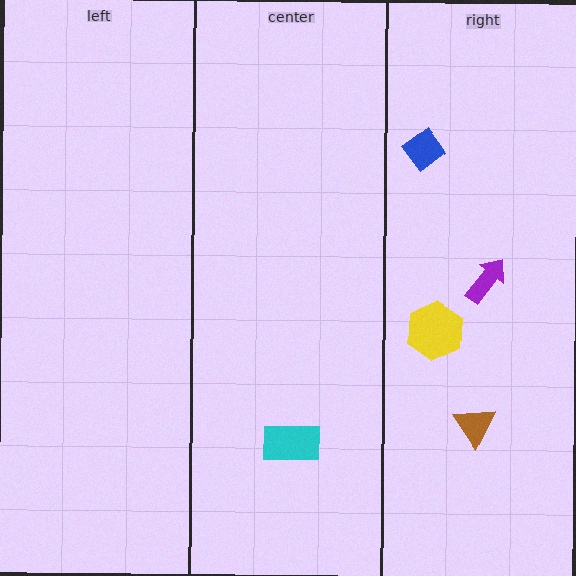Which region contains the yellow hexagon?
The right region.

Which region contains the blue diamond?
The right region.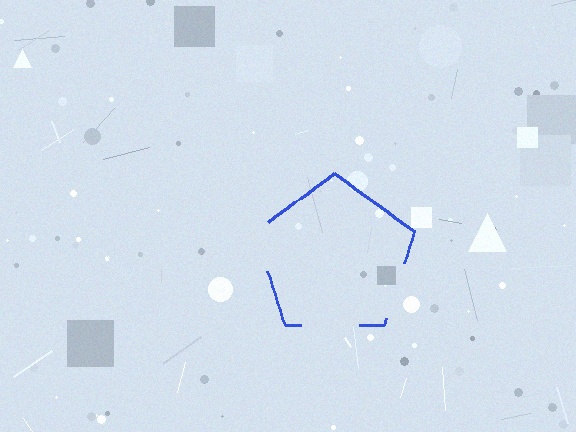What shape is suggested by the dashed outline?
The dashed outline suggests a pentagon.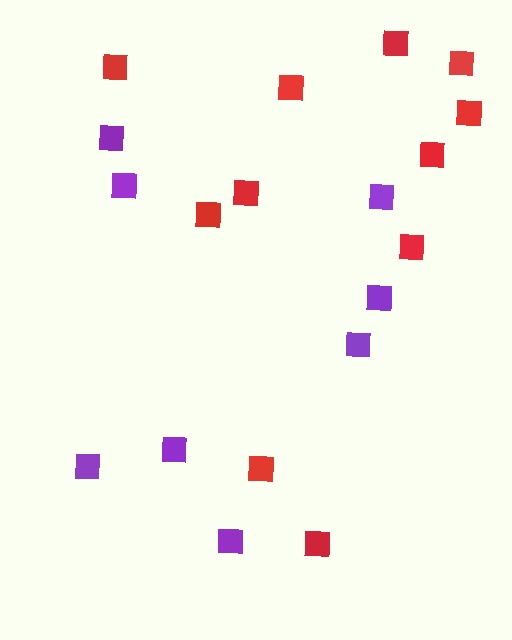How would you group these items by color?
There are 2 groups: one group of red squares (11) and one group of purple squares (8).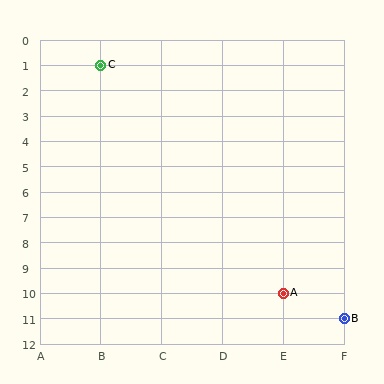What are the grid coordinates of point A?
Point A is at grid coordinates (E, 10).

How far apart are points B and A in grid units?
Points B and A are 1 column and 1 row apart (about 1.4 grid units diagonally).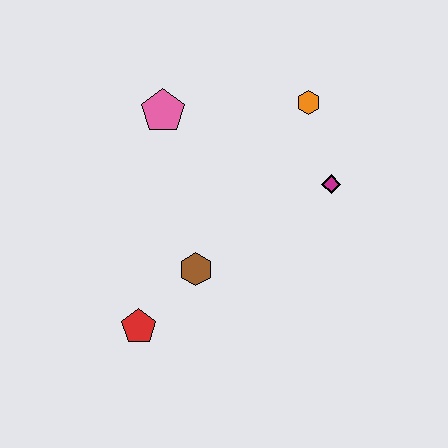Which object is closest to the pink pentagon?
The orange hexagon is closest to the pink pentagon.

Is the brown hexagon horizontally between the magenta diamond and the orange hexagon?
No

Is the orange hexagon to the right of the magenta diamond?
No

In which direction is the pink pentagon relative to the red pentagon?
The pink pentagon is above the red pentagon.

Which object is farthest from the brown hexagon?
The orange hexagon is farthest from the brown hexagon.